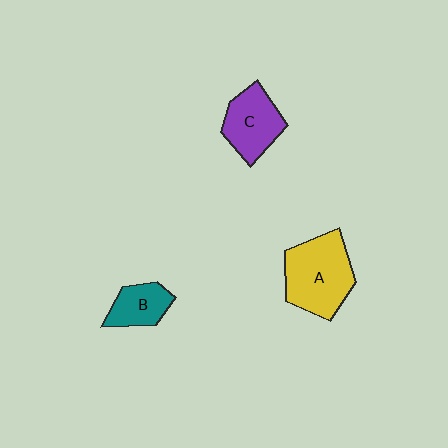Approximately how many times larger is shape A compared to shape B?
Approximately 2.0 times.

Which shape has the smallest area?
Shape B (teal).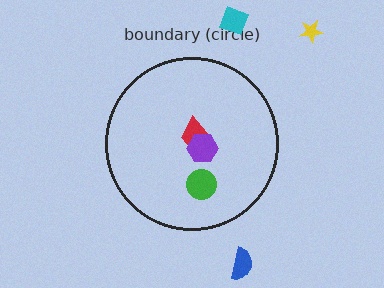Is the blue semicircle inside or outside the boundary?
Outside.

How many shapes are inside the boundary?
3 inside, 3 outside.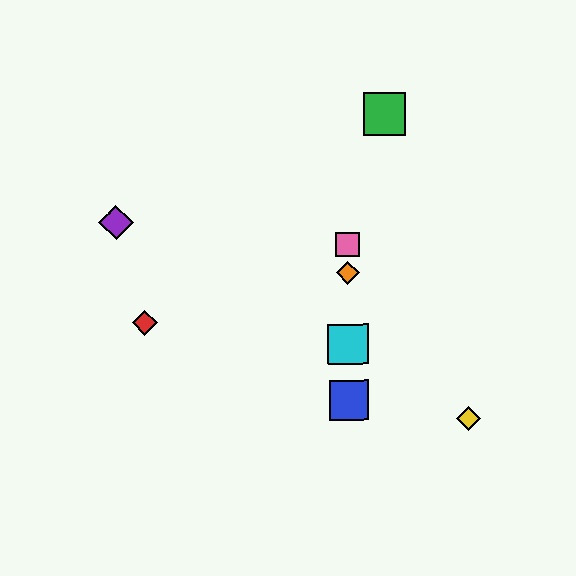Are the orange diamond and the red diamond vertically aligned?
No, the orange diamond is at x≈348 and the red diamond is at x≈145.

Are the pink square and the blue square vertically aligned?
Yes, both are at x≈348.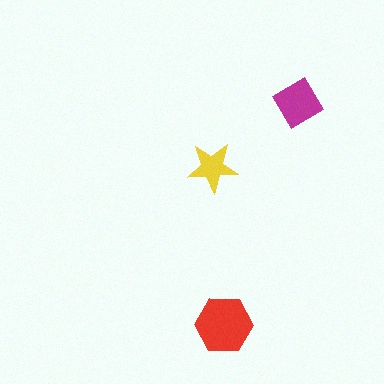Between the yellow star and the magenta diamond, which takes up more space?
The magenta diamond.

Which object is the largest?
The red hexagon.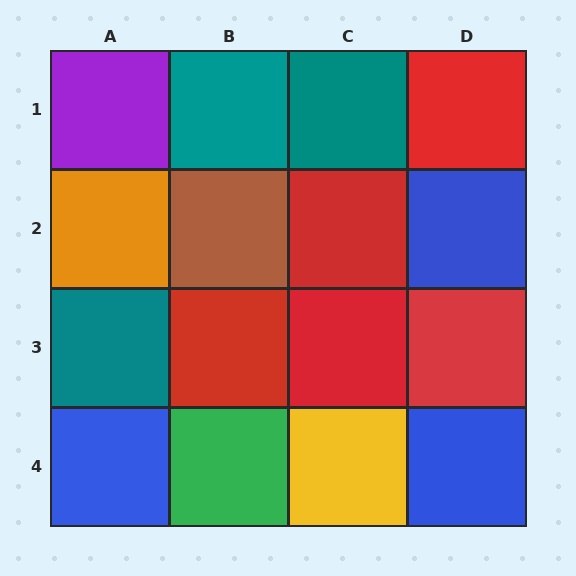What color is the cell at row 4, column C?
Yellow.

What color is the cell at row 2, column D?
Blue.